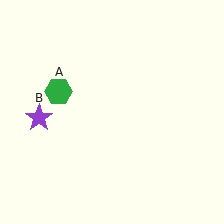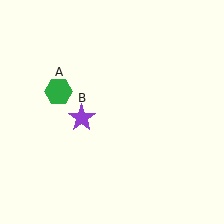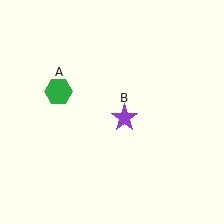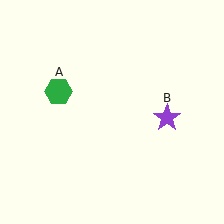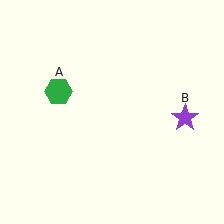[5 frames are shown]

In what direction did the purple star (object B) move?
The purple star (object B) moved right.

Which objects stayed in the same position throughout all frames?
Green hexagon (object A) remained stationary.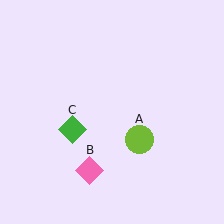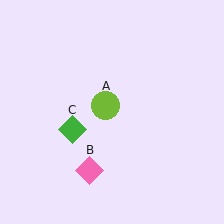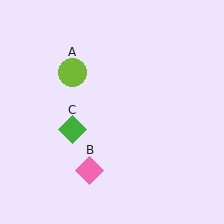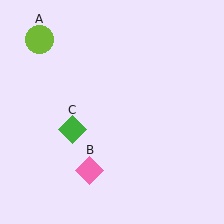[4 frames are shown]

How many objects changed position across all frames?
1 object changed position: lime circle (object A).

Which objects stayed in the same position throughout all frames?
Pink diamond (object B) and green diamond (object C) remained stationary.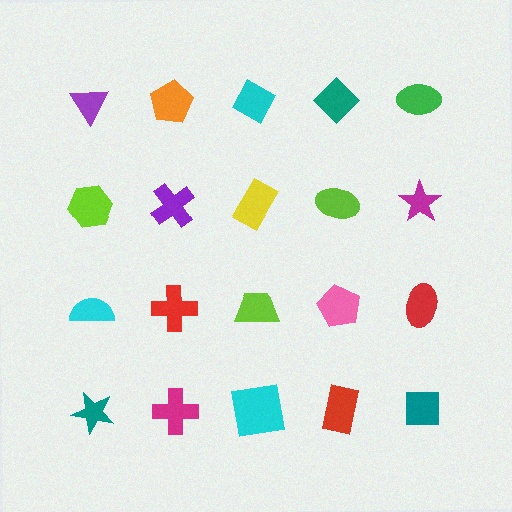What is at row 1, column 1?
A purple triangle.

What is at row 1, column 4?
A teal diamond.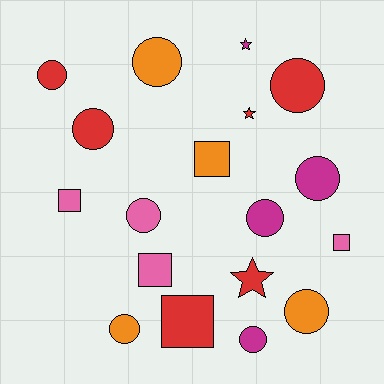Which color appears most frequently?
Red, with 6 objects.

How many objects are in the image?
There are 18 objects.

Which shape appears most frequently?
Circle, with 10 objects.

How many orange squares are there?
There is 1 orange square.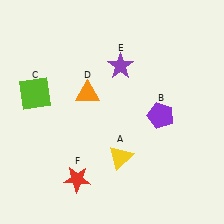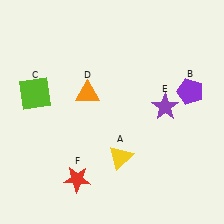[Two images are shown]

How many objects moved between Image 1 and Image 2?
2 objects moved between the two images.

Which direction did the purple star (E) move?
The purple star (E) moved right.